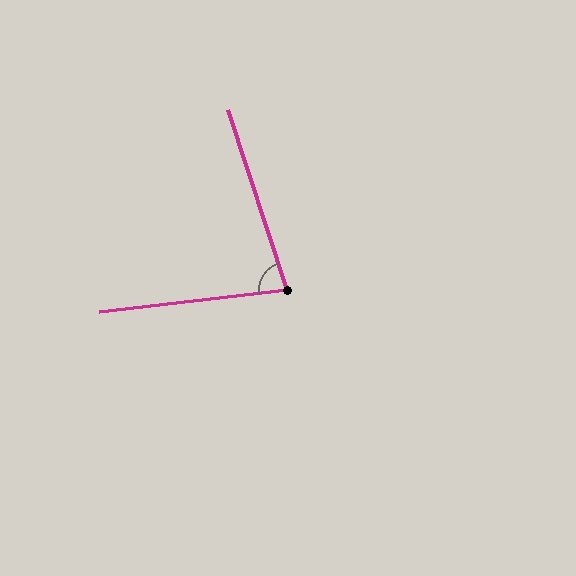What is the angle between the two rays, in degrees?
Approximately 79 degrees.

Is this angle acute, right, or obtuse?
It is acute.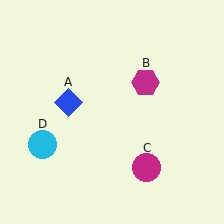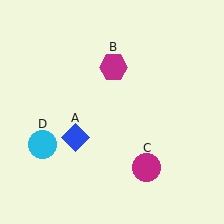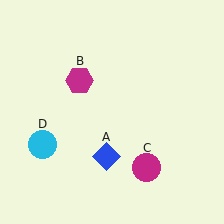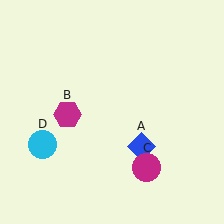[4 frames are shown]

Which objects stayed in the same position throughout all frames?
Magenta circle (object C) and cyan circle (object D) remained stationary.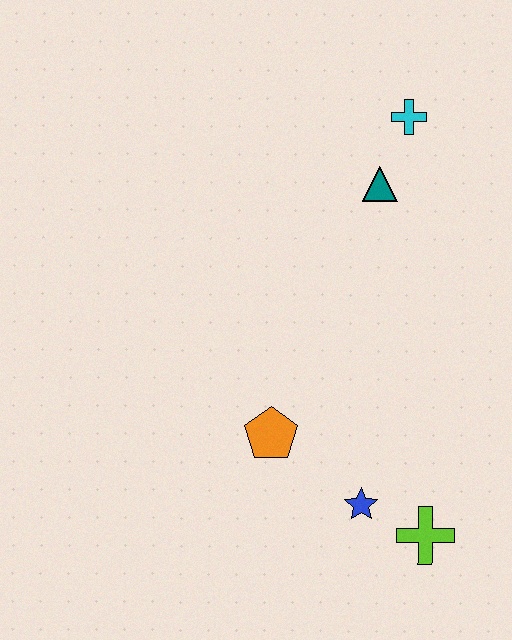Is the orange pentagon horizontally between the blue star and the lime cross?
No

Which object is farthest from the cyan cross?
The lime cross is farthest from the cyan cross.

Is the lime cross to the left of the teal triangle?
No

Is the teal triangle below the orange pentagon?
No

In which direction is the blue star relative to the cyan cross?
The blue star is below the cyan cross.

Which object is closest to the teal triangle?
The cyan cross is closest to the teal triangle.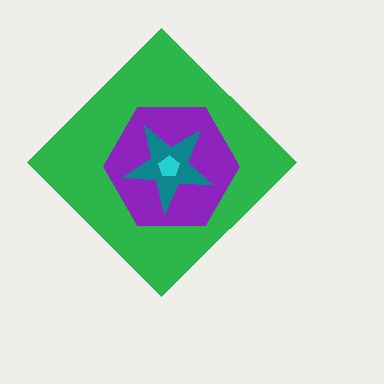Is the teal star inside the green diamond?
Yes.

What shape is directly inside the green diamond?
The purple hexagon.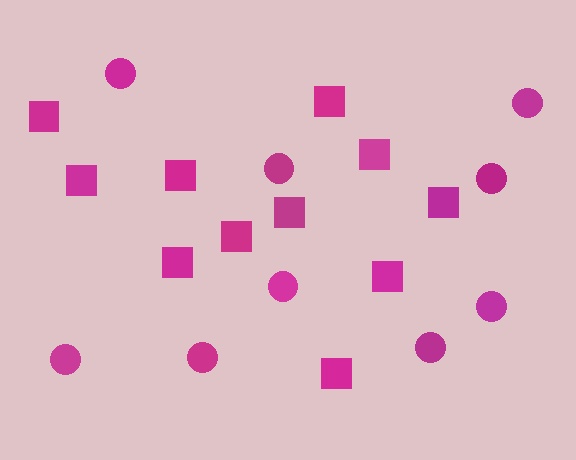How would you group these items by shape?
There are 2 groups: one group of squares (11) and one group of circles (9).